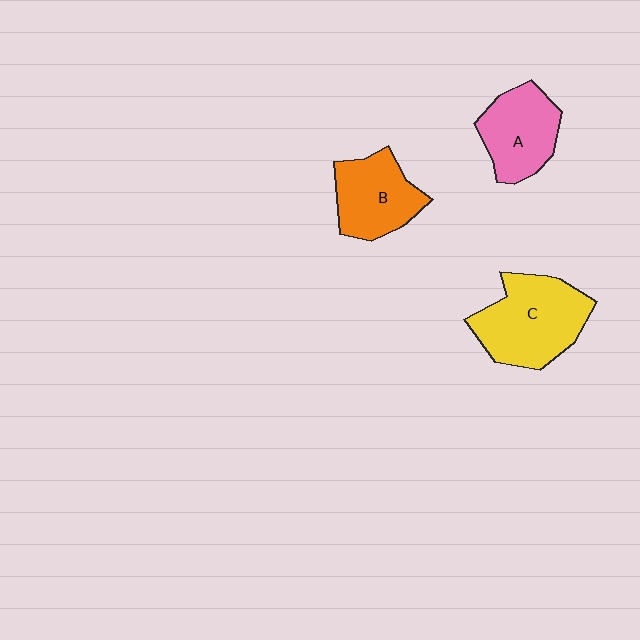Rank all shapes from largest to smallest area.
From largest to smallest: C (yellow), A (pink), B (orange).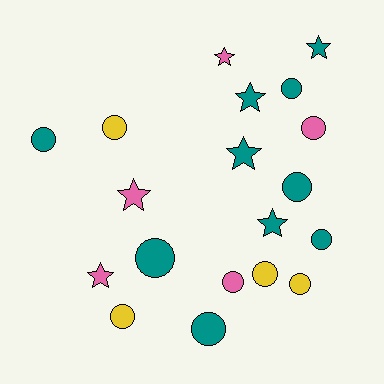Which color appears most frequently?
Teal, with 10 objects.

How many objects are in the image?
There are 19 objects.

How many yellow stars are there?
There are no yellow stars.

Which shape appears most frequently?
Circle, with 12 objects.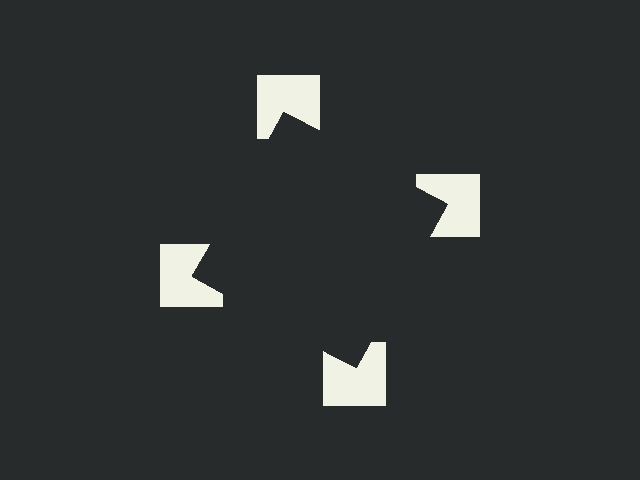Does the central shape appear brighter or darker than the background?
It typically appears slightly darker than the background, even though no actual brightness change is drawn.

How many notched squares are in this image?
There are 4 — one at each vertex of the illusory square.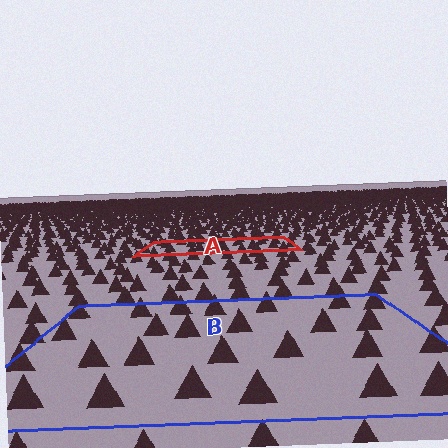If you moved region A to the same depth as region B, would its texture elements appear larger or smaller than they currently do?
They would appear larger. At a closer depth, the same texture elements are projected at a bigger on-screen size.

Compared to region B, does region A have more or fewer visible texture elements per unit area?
Region A has more texture elements per unit area — they are packed more densely because it is farther away.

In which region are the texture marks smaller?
The texture marks are smaller in region A, because it is farther away.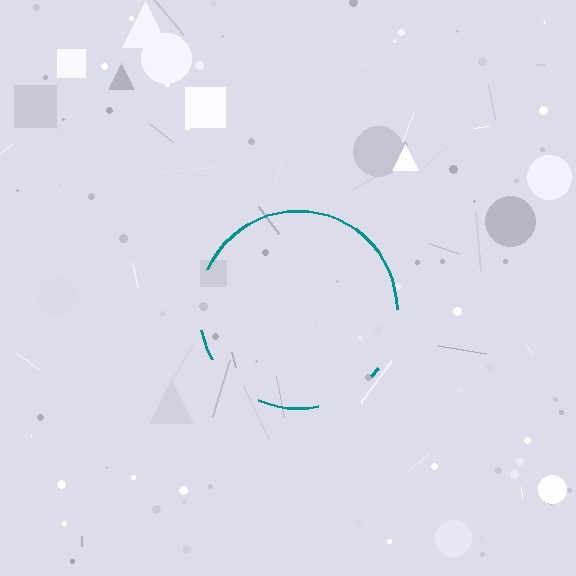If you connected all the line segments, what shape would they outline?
They would outline a circle.